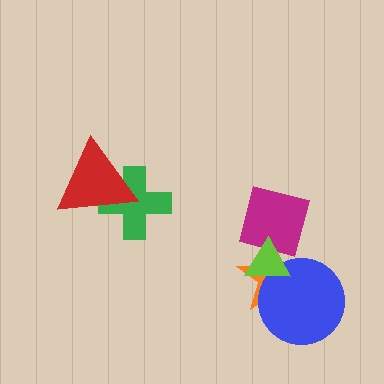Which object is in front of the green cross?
The red triangle is in front of the green cross.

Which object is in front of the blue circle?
The lime triangle is in front of the blue circle.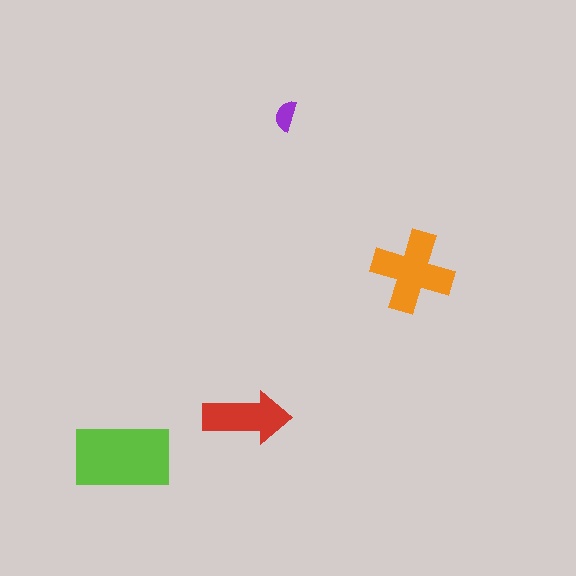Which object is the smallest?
The purple semicircle.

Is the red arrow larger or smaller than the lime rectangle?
Smaller.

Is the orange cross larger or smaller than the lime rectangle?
Smaller.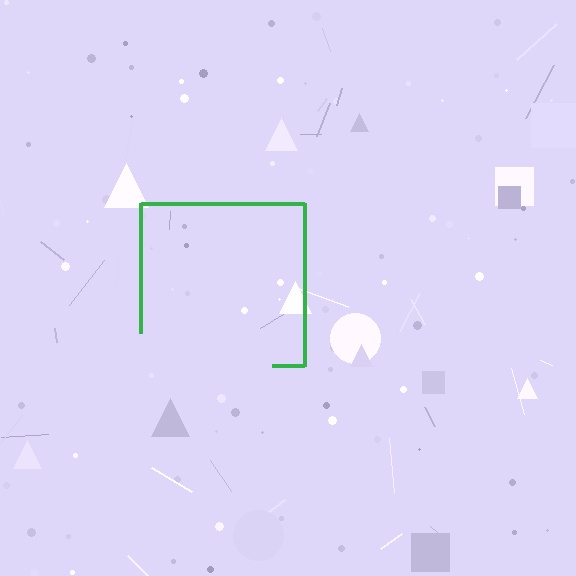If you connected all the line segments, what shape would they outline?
They would outline a square.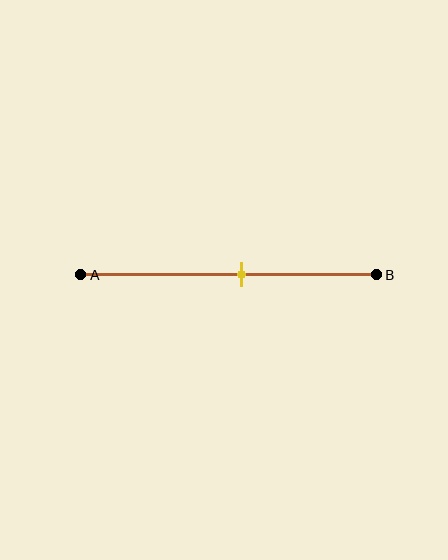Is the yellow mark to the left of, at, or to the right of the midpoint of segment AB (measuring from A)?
The yellow mark is to the right of the midpoint of segment AB.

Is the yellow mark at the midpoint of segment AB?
No, the mark is at about 55% from A, not at the 50% midpoint.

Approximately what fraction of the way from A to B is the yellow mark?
The yellow mark is approximately 55% of the way from A to B.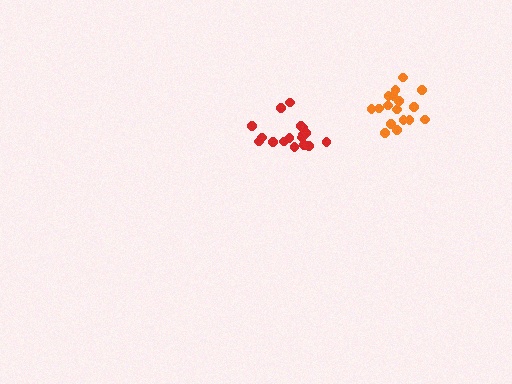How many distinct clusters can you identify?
There are 2 distinct clusters.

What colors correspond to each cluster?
The clusters are colored: orange, red.